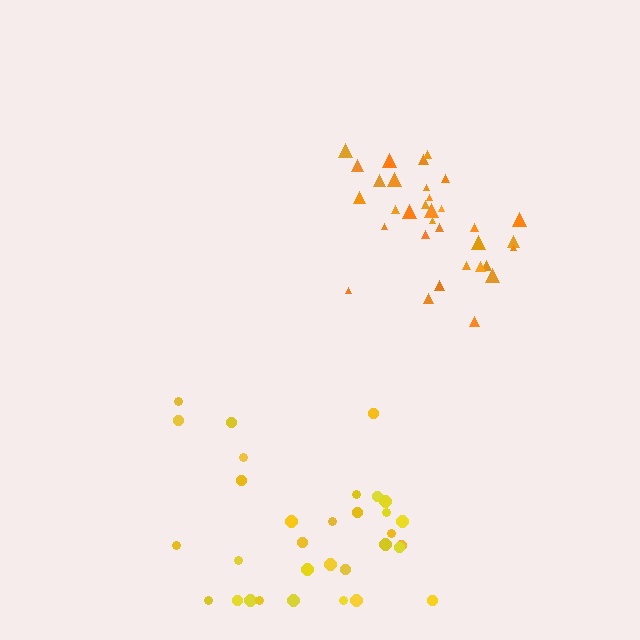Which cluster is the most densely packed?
Orange.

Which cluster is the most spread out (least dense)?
Yellow.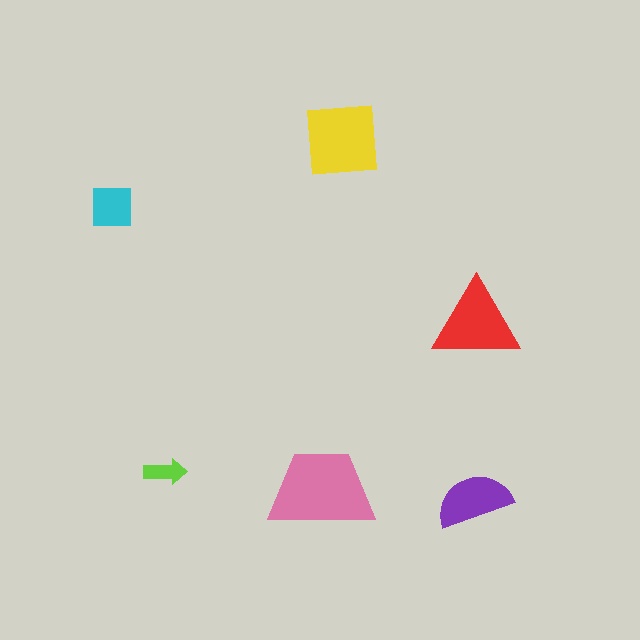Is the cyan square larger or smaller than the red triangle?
Smaller.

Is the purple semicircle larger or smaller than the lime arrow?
Larger.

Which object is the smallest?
The lime arrow.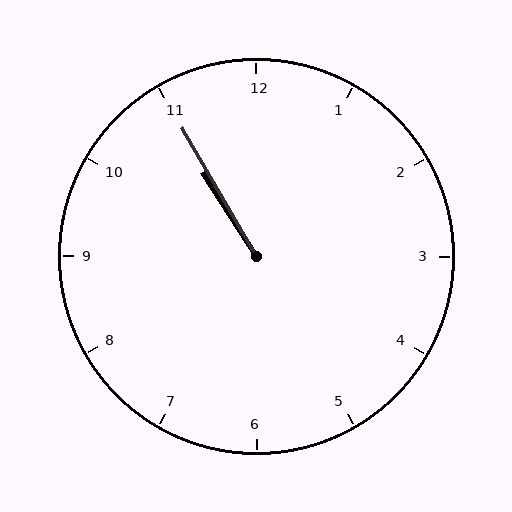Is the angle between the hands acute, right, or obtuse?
It is acute.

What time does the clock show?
10:55.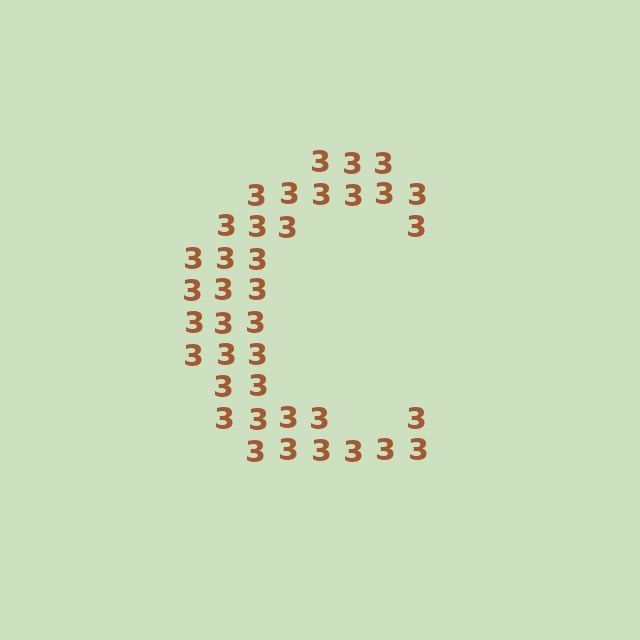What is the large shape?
The large shape is the letter C.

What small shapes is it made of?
It is made of small digit 3's.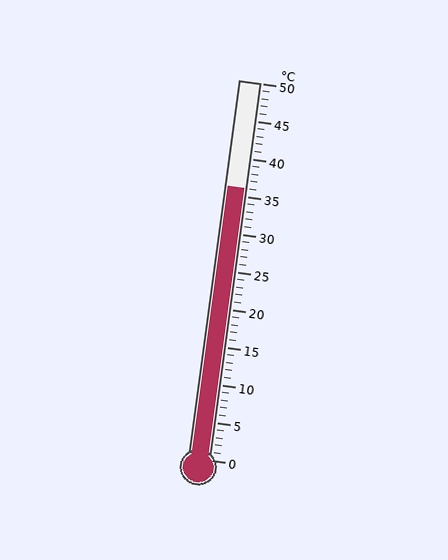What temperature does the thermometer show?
The thermometer shows approximately 36°C.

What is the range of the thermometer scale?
The thermometer scale ranges from 0°C to 50°C.